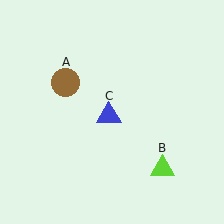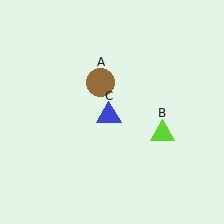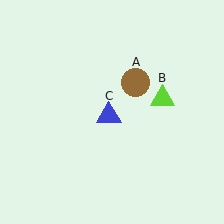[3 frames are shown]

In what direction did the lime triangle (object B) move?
The lime triangle (object B) moved up.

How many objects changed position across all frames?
2 objects changed position: brown circle (object A), lime triangle (object B).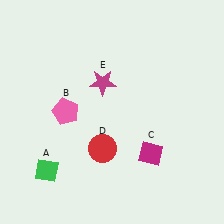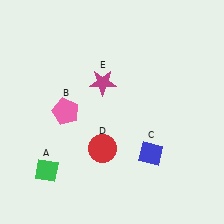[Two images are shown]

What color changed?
The diamond (C) changed from magenta in Image 1 to blue in Image 2.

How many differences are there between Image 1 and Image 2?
There is 1 difference between the two images.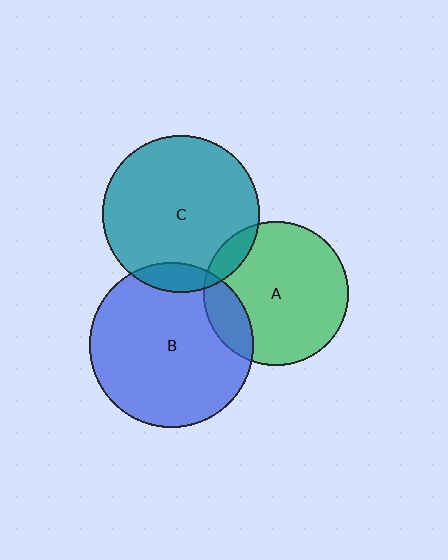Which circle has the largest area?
Circle B (blue).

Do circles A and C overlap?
Yes.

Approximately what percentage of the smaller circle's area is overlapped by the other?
Approximately 10%.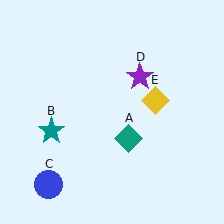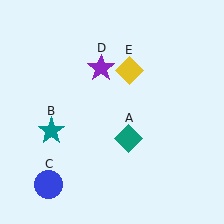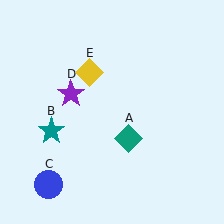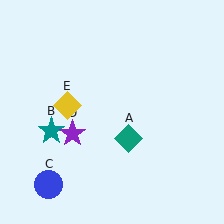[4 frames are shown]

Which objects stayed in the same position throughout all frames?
Teal diamond (object A) and teal star (object B) and blue circle (object C) remained stationary.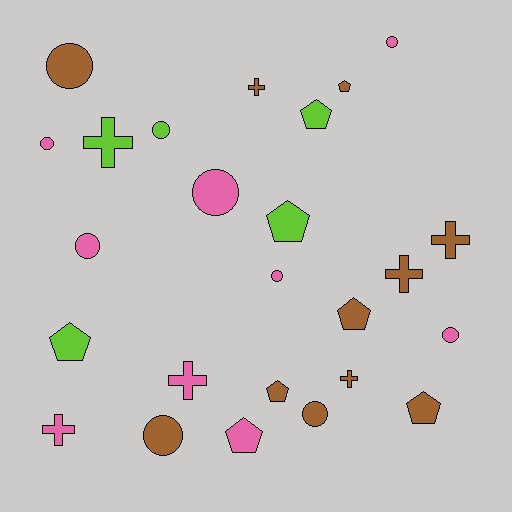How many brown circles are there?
There are 3 brown circles.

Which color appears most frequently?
Brown, with 11 objects.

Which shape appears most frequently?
Circle, with 10 objects.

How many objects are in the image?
There are 25 objects.